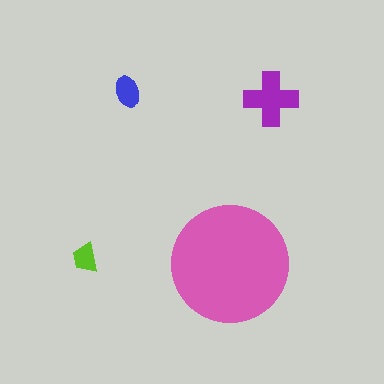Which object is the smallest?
The lime trapezoid.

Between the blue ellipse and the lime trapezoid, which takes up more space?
The blue ellipse.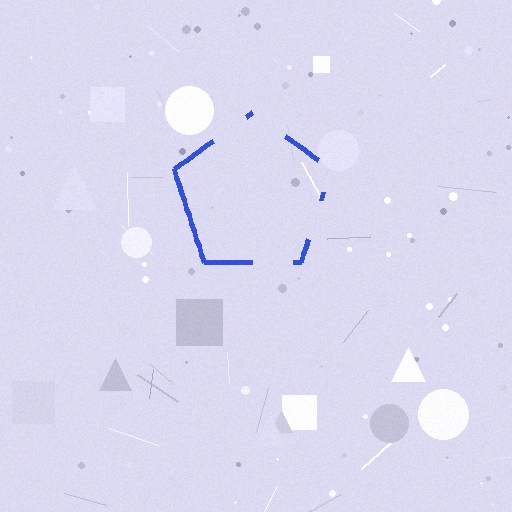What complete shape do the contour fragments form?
The contour fragments form a pentagon.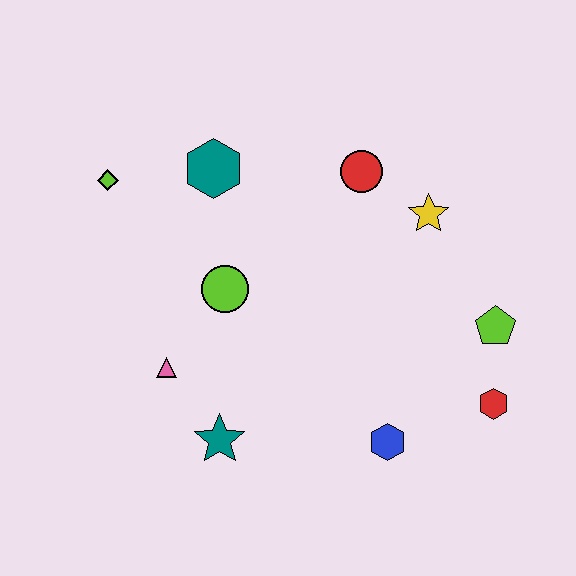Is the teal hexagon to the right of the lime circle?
No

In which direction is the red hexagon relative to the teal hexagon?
The red hexagon is to the right of the teal hexagon.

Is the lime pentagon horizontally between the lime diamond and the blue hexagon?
No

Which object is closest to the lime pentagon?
The red hexagon is closest to the lime pentagon.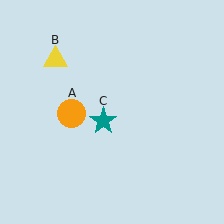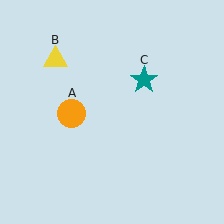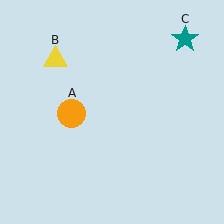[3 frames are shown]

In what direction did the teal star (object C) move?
The teal star (object C) moved up and to the right.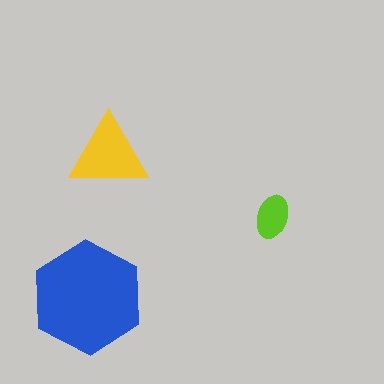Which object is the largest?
The blue hexagon.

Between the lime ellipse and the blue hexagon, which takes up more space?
The blue hexagon.